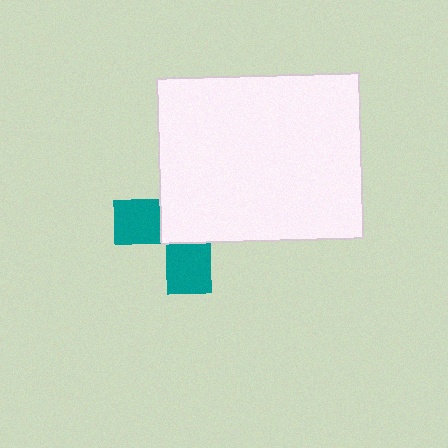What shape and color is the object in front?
The object in front is a white rectangle.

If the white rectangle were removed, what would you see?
You would see the complete teal cross.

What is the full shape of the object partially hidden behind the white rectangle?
The partially hidden object is a teal cross.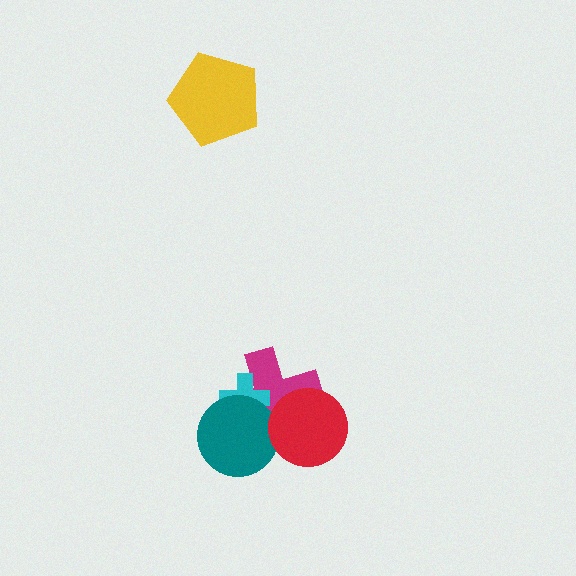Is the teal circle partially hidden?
Yes, it is partially covered by another shape.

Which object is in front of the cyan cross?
The teal circle is in front of the cyan cross.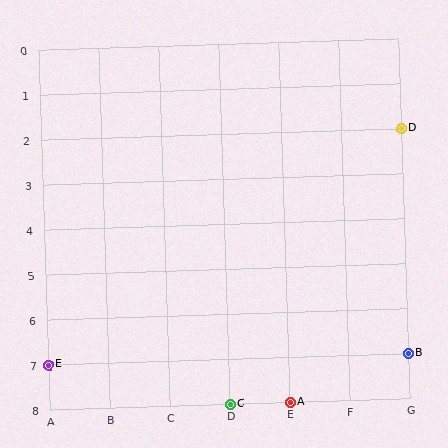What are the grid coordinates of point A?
Point A is at grid coordinates (E, 8).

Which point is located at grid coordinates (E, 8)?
Point A is at (E, 8).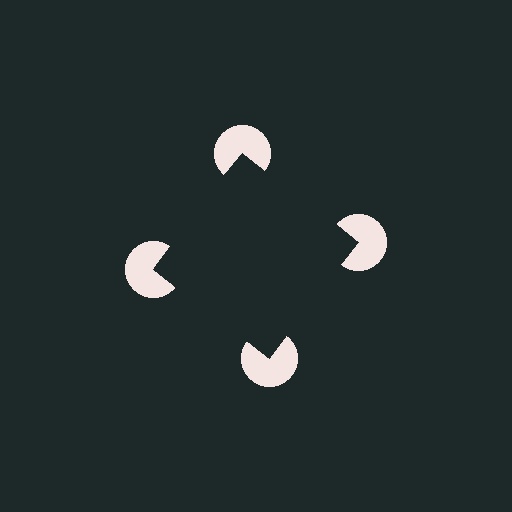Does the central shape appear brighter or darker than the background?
It typically appears slightly darker than the background, even though no actual brightness change is drawn.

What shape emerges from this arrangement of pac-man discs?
An illusory square — its edges are inferred from the aligned wedge cuts in the pac-man discs, not physically drawn.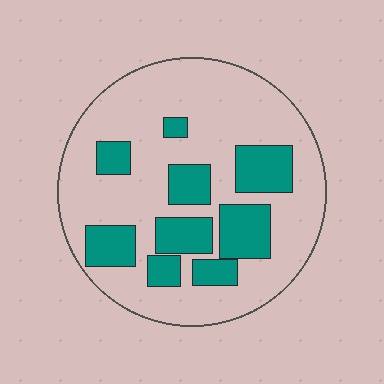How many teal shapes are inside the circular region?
9.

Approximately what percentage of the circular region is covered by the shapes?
Approximately 30%.